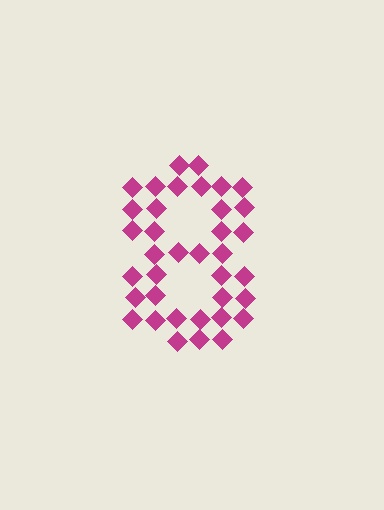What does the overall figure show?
The overall figure shows the digit 8.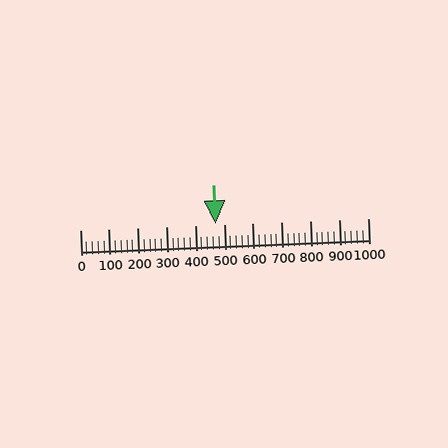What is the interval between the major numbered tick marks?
The major tick marks are spaced 100 units apart.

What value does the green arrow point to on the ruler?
The green arrow points to approximately 469.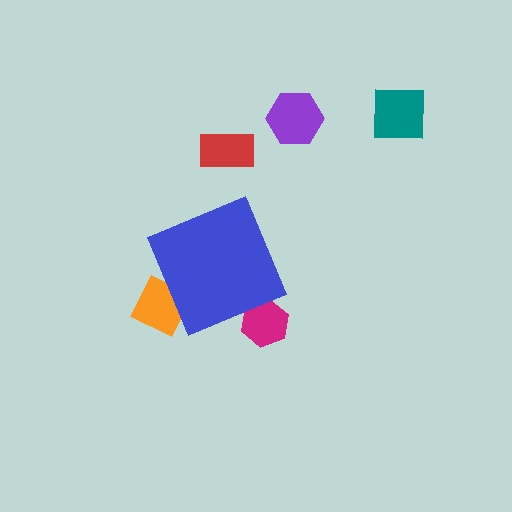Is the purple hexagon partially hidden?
No, the purple hexagon is fully visible.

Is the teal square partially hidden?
No, the teal square is fully visible.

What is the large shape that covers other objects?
A blue diamond.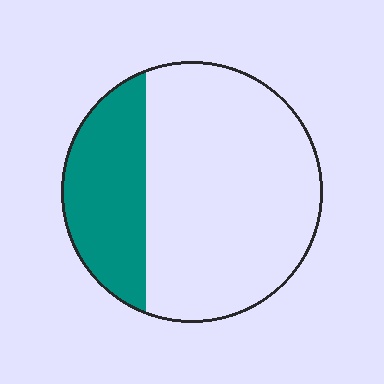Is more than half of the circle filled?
No.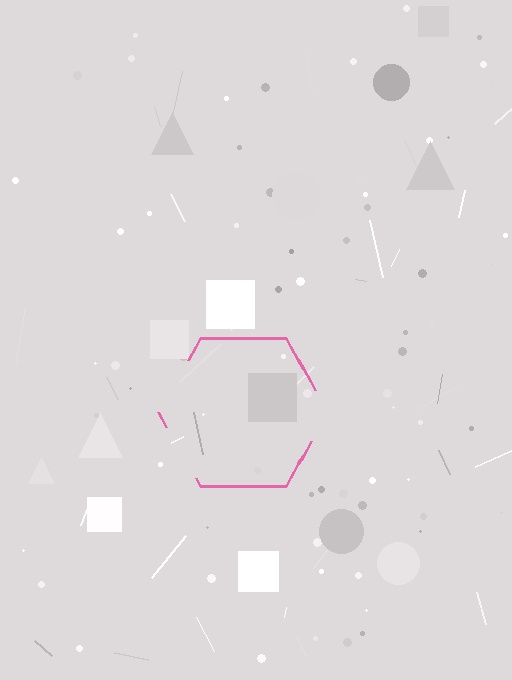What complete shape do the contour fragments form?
The contour fragments form a hexagon.